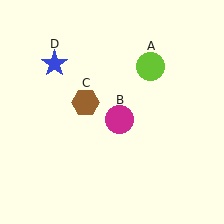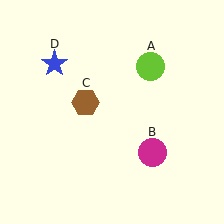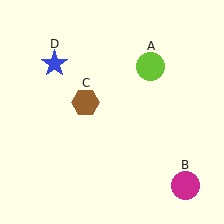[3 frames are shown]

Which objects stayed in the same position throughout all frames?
Lime circle (object A) and brown hexagon (object C) and blue star (object D) remained stationary.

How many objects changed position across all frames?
1 object changed position: magenta circle (object B).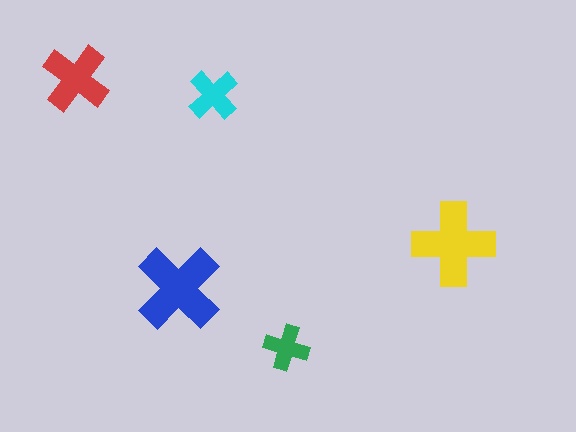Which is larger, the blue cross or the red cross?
The blue one.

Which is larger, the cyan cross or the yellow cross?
The yellow one.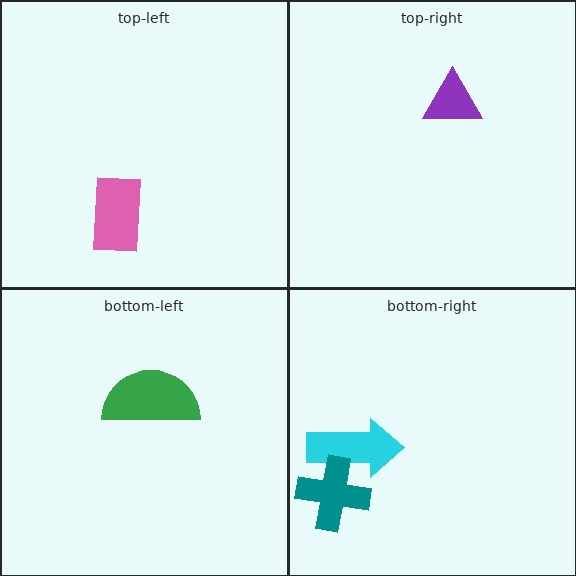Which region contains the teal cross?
The bottom-right region.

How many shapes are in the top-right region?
1.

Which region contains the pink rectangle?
The top-left region.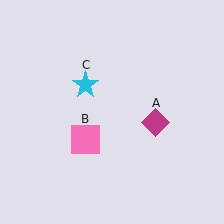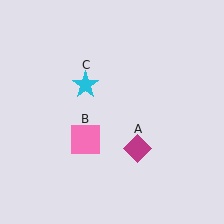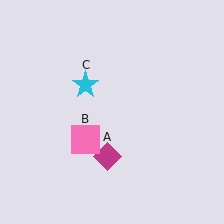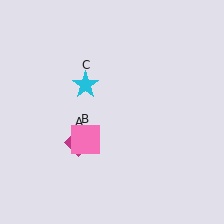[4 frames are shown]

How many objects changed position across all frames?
1 object changed position: magenta diamond (object A).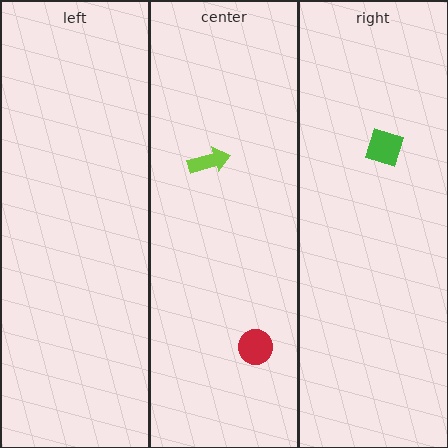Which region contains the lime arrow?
The center region.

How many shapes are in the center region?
2.